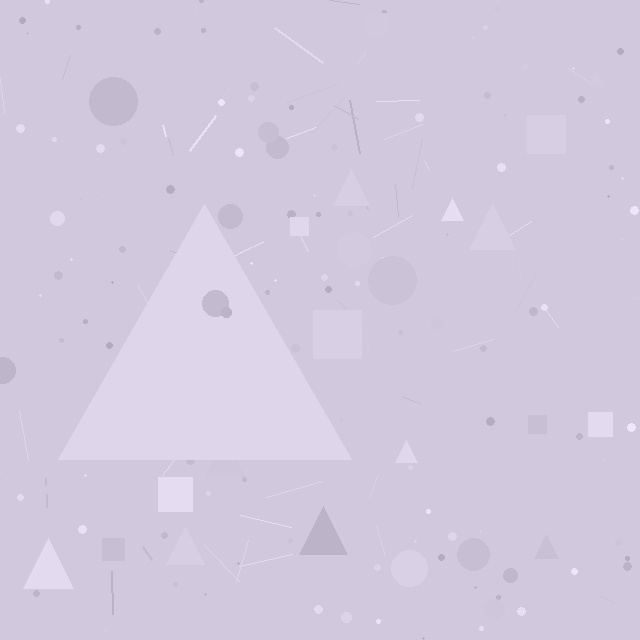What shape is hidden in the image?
A triangle is hidden in the image.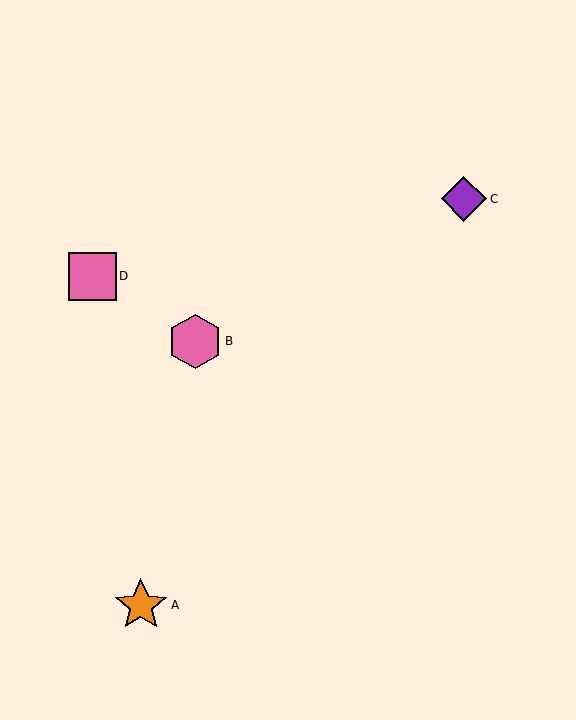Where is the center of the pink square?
The center of the pink square is at (92, 276).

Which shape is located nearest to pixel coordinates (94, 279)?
The pink square (labeled D) at (92, 276) is nearest to that location.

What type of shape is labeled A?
Shape A is an orange star.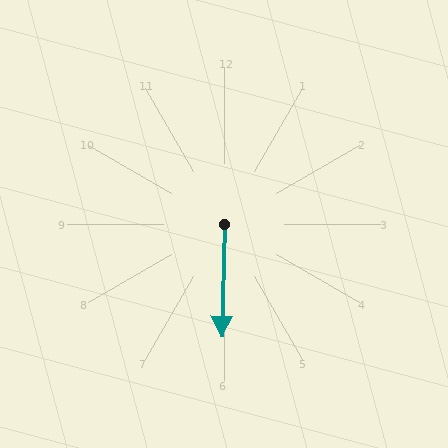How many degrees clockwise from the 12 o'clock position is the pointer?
Approximately 181 degrees.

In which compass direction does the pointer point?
South.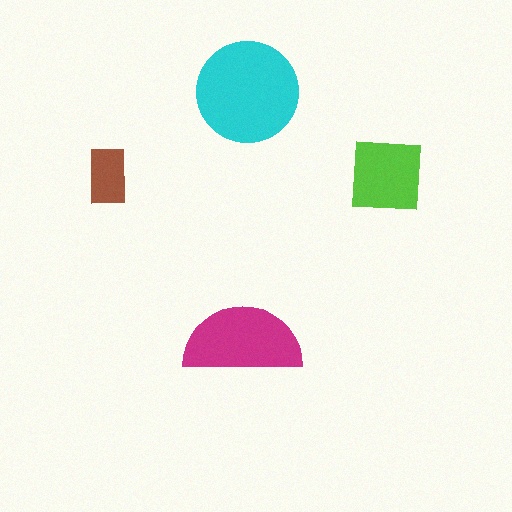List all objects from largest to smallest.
The cyan circle, the magenta semicircle, the lime square, the brown rectangle.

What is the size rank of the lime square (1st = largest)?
3rd.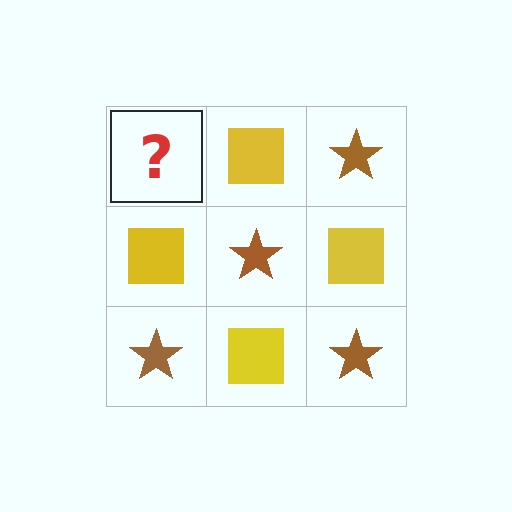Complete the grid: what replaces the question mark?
The question mark should be replaced with a brown star.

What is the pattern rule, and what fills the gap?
The rule is that it alternates brown star and yellow square in a checkerboard pattern. The gap should be filled with a brown star.